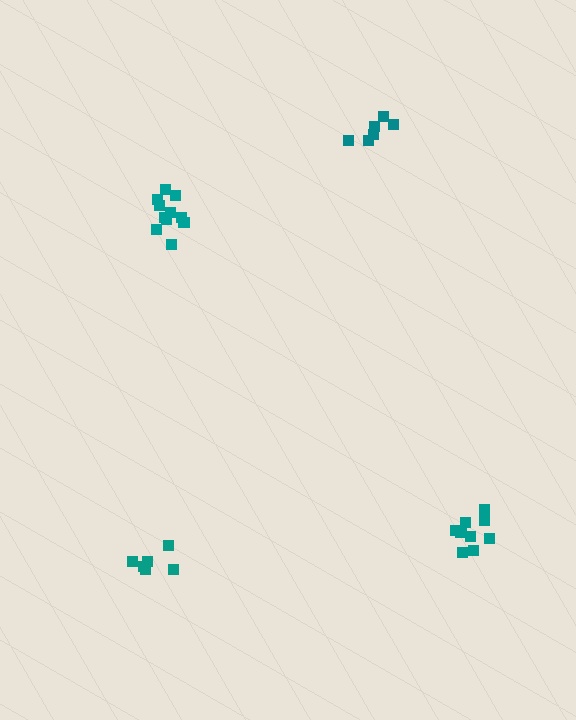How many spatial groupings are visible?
There are 4 spatial groupings.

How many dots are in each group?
Group 1: 6 dots, Group 2: 6 dots, Group 3: 11 dots, Group 4: 9 dots (32 total).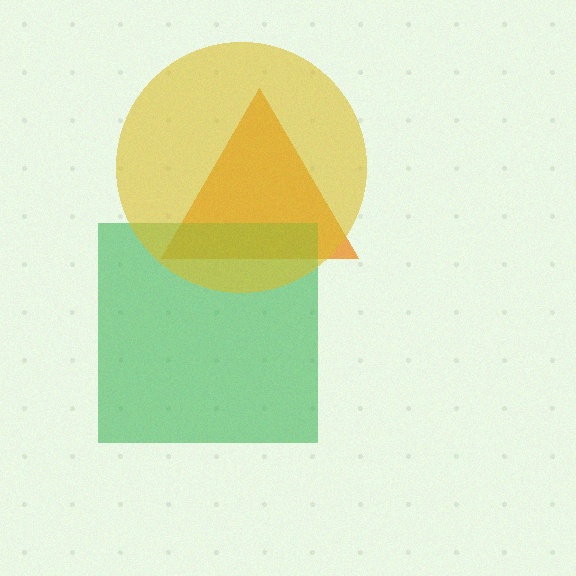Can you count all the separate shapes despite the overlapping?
Yes, there are 3 separate shapes.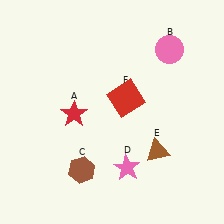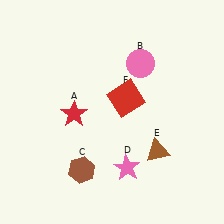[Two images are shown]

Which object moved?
The pink circle (B) moved left.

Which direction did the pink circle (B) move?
The pink circle (B) moved left.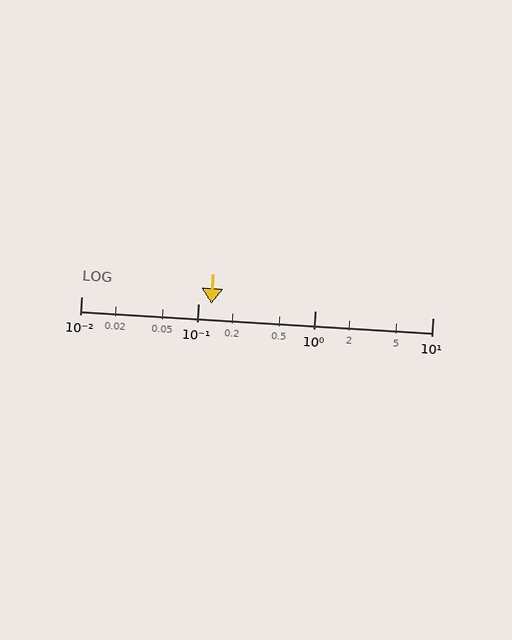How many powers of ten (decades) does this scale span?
The scale spans 3 decades, from 0.01 to 10.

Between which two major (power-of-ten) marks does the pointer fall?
The pointer is between 0.1 and 1.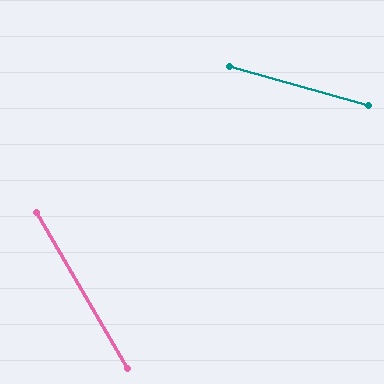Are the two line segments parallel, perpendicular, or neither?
Neither parallel nor perpendicular — they differ by about 44°.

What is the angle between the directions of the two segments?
Approximately 44 degrees.